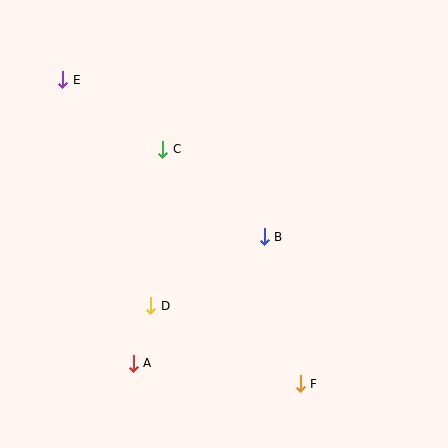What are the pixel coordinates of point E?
Point E is at (63, 80).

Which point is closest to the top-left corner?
Point E is closest to the top-left corner.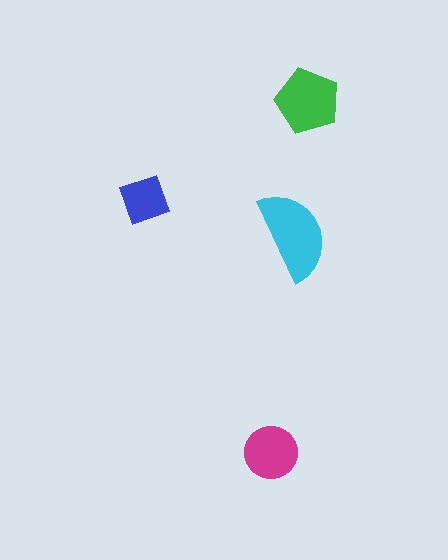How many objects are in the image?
There are 4 objects in the image.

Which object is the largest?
The cyan semicircle.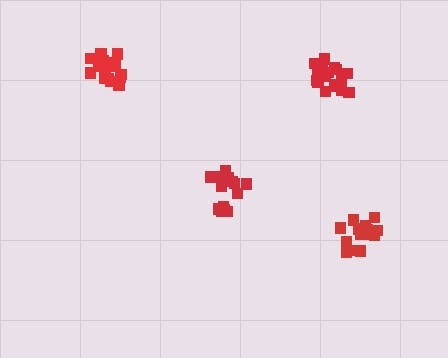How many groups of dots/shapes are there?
There are 4 groups.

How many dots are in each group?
Group 1: 19 dots, Group 2: 19 dots, Group 3: 16 dots, Group 4: 14 dots (68 total).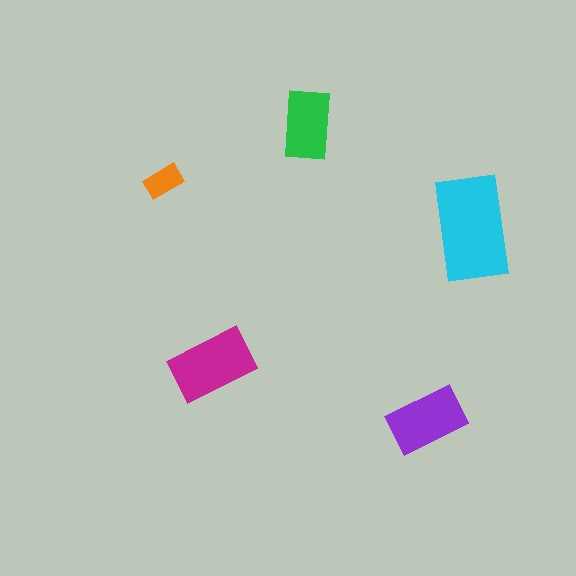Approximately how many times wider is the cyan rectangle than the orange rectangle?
About 2.5 times wider.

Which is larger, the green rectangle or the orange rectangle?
The green one.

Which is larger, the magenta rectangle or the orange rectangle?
The magenta one.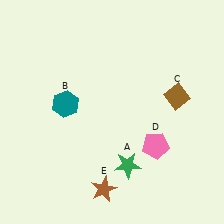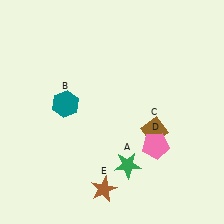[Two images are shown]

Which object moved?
The brown diamond (C) moved down.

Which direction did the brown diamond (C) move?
The brown diamond (C) moved down.